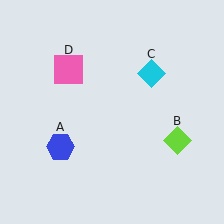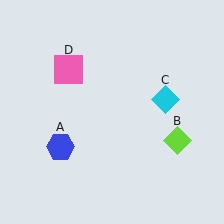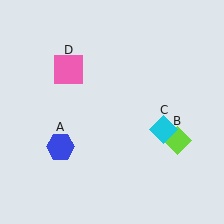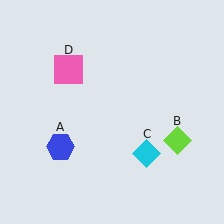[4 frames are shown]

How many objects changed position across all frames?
1 object changed position: cyan diamond (object C).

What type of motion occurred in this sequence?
The cyan diamond (object C) rotated clockwise around the center of the scene.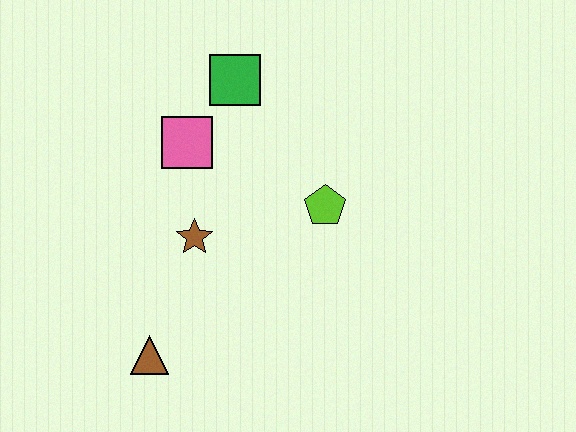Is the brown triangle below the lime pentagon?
Yes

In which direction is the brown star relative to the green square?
The brown star is below the green square.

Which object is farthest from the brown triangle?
The green square is farthest from the brown triangle.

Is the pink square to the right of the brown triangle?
Yes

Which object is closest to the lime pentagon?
The brown star is closest to the lime pentagon.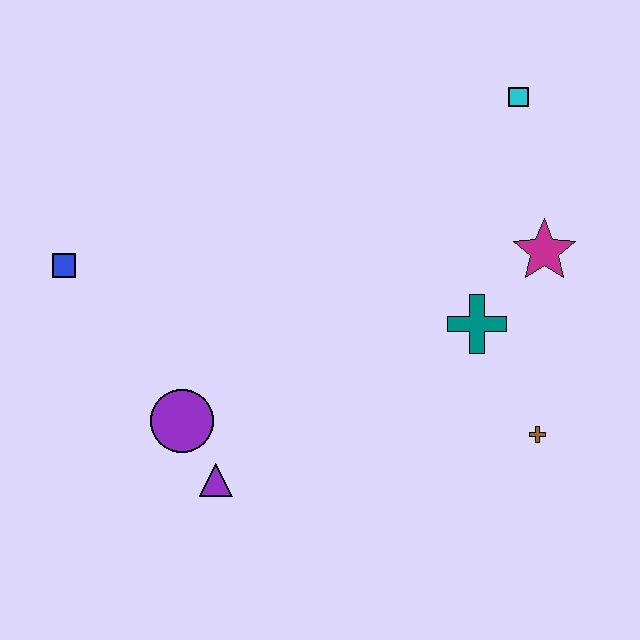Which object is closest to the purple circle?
The purple triangle is closest to the purple circle.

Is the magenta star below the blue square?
No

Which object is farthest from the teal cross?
The blue square is farthest from the teal cross.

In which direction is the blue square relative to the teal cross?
The blue square is to the left of the teal cross.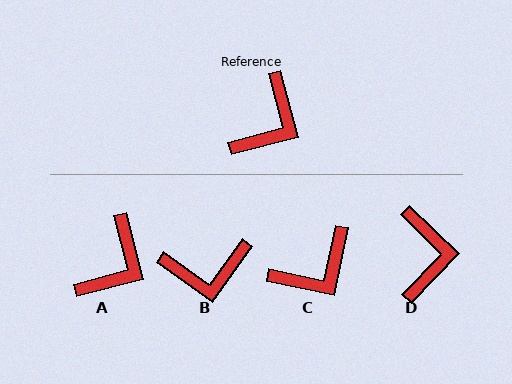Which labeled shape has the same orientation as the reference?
A.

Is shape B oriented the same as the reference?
No, it is off by about 50 degrees.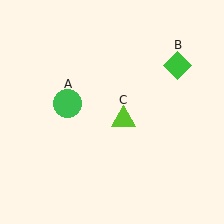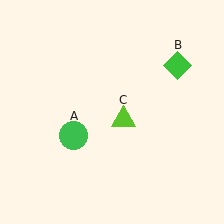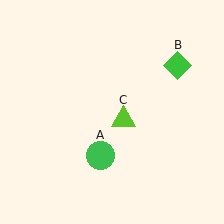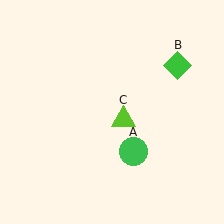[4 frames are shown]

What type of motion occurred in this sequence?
The green circle (object A) rotated counterclockwise around the center of the scene.